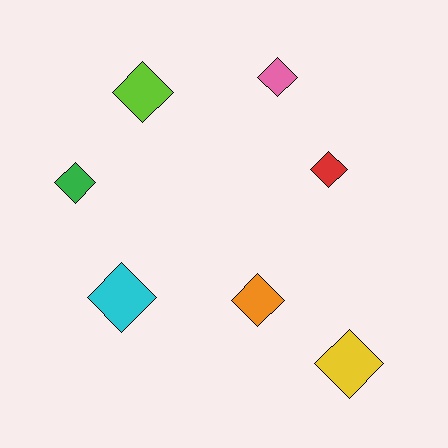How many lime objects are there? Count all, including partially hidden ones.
There is 1 lime object.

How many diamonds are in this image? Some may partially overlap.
There are 7 diamonds.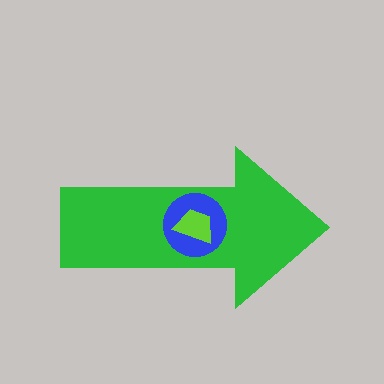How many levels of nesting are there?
3.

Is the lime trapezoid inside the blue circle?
Yes.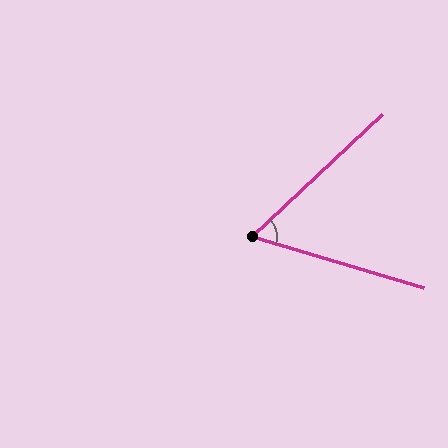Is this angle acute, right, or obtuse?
It is acute.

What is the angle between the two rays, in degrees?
Approximately 60 degrees.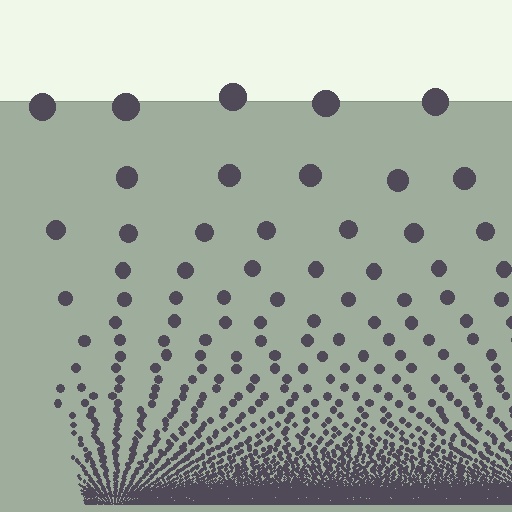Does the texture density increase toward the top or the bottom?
Density increases toward the bottom.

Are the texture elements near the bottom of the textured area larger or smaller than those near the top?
Smaller. The gradient is inverted — elements near the bottom are smaller and denser.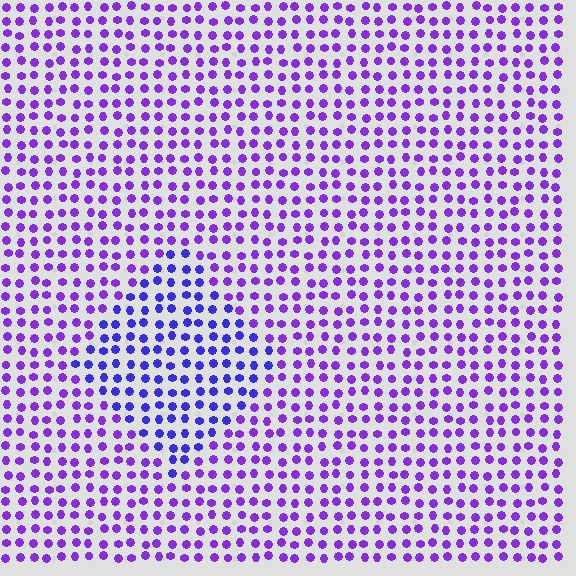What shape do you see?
I see a diamond.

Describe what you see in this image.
The image is filled with small purple elements in a uniform arrangement. A diamond-shaped region is visible where the elements are tinted to a slightly different hue, forming a subtle color boundary.